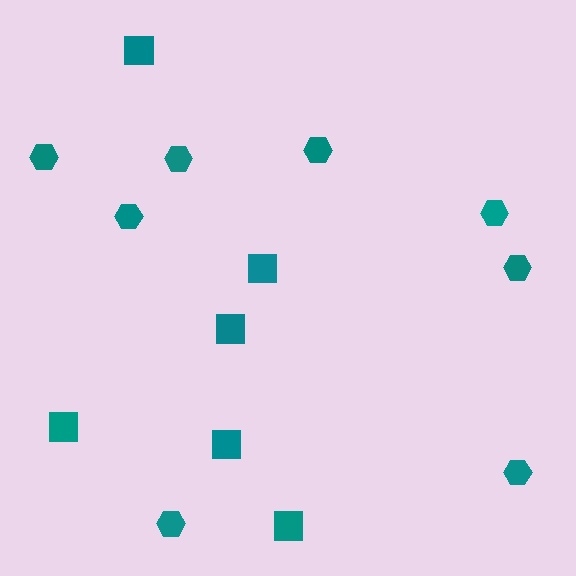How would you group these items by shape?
There are 2 groups: one group of hexagons (8) and one group of squares (6).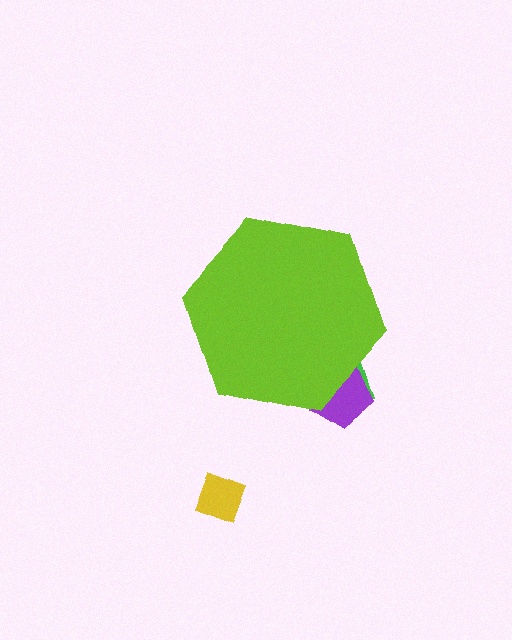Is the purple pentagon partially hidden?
Yes, the purple pentagon is partially hidden behind the lime hexagon.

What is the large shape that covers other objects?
A lime hexagon.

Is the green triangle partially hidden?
Yes, the green triangle is partially hidden behind the lime hexagon.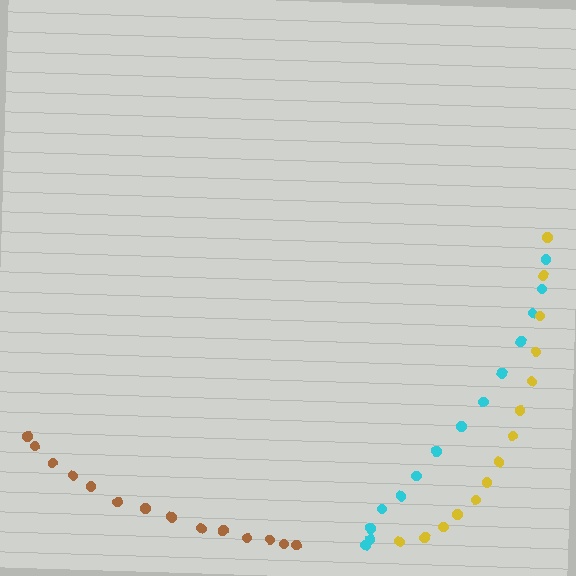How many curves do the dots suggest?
There are 3 distinct paths.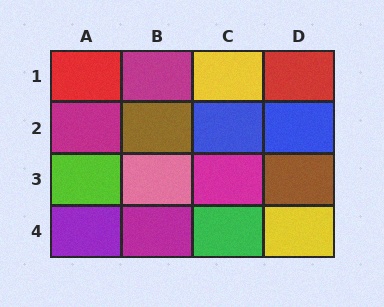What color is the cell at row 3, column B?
Pink.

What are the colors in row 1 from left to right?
Red, magenta, yellow, red.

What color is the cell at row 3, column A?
Lime.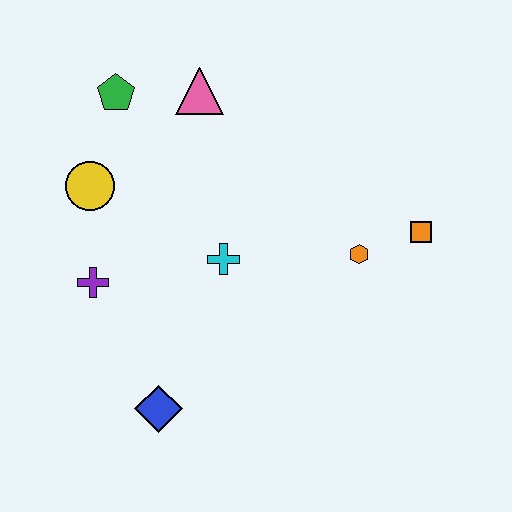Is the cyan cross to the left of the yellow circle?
No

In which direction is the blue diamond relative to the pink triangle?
The blue diamond is below the pink triangle.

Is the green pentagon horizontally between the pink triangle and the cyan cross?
No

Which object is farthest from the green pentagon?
The orange square is farthest from the green pentagon.